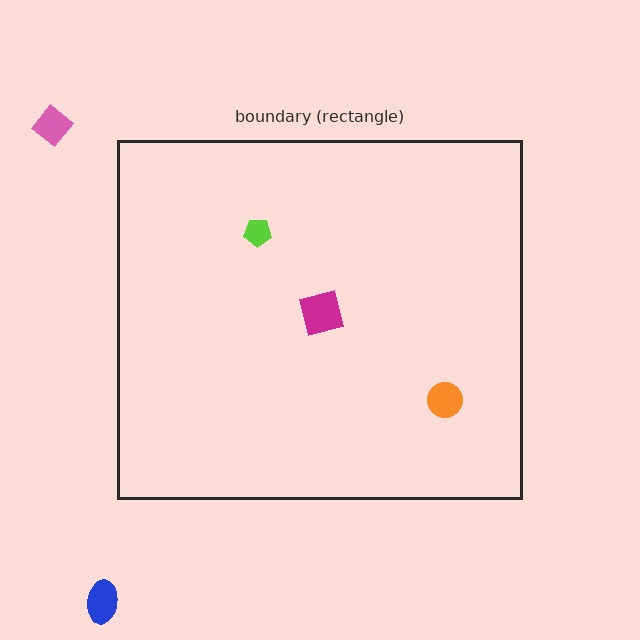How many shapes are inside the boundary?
3 inside, 2 outside.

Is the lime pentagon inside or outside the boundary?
Inside.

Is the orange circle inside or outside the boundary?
Inside.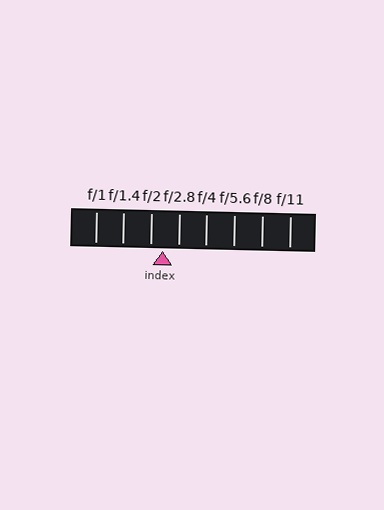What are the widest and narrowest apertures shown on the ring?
The widest aperture shown is f/1 and the narrowest is f/11.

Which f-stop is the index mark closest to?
The index mark is closest to f/2.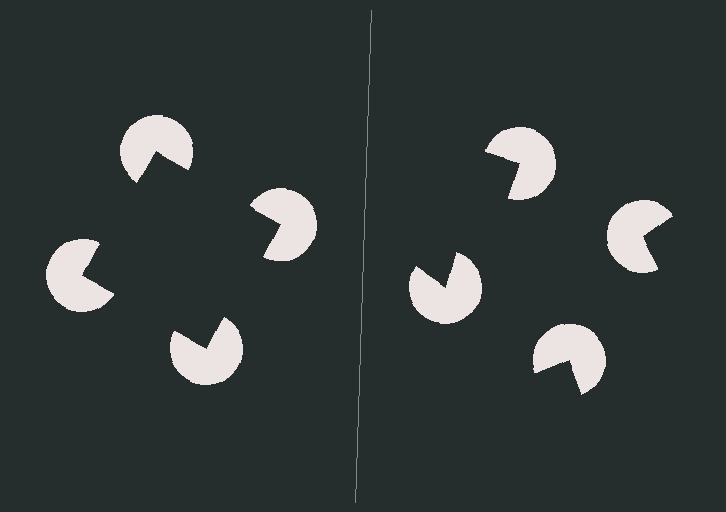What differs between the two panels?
The pac-man discs are positioned identically on both sides; only the wedge orientations differ. On the left they align to a square; on the right they are misaligned.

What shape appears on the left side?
An illusory square.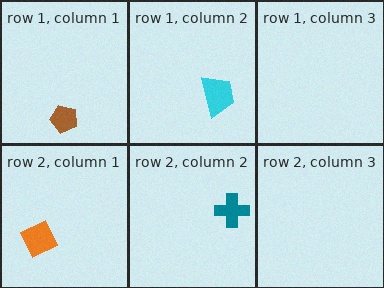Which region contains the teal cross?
The row 2, column 2 region.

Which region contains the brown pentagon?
The row 1, column 1 region.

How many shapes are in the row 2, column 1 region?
1.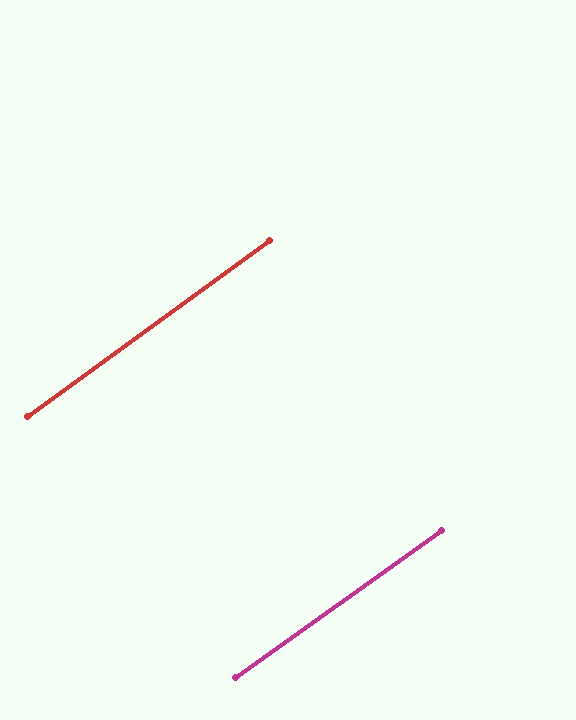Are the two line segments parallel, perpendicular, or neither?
Parallel — their directions differ by only 0.7°.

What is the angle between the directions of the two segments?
Approximately 1 degree.